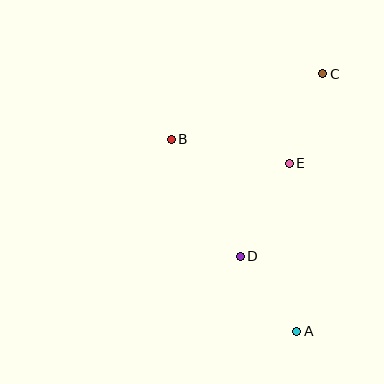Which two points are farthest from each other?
Points A and C are farthest from each other.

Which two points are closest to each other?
Points A and D are closest to each other.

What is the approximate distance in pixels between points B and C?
The distance between B and C is approximately 165 pixels.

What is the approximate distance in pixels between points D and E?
The distance between D and E is approximately 105 pixels.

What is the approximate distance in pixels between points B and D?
The distance between B and D is approximately 136 pixels.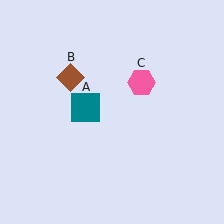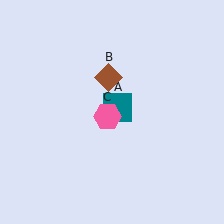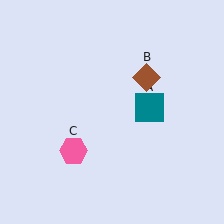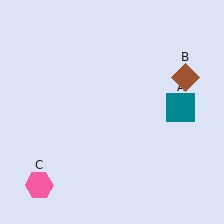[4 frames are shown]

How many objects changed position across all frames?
3 objects changed position: teal square (object A), brown diamond (object B), pink hexagon (object C).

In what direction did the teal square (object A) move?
The teal square (object A) moved right.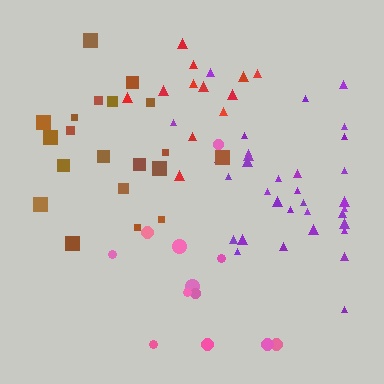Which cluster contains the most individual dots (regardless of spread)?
Purple (33).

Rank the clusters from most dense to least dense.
purple, red, brown, pink.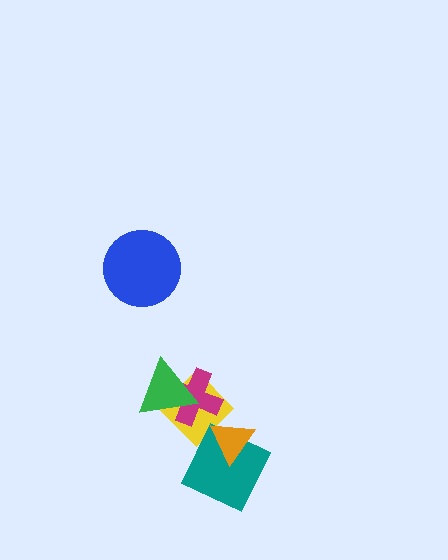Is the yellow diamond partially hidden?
Yes, it is partially covered by another shape.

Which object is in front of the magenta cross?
The green triangle is in front of the magenta cross.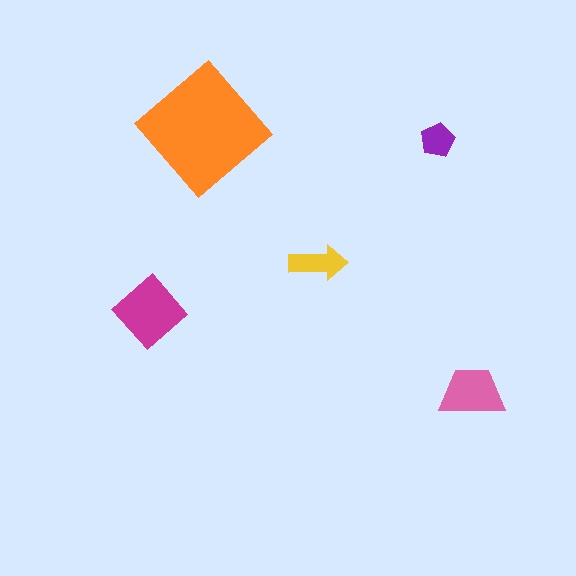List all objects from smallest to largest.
The purple pentagon, the yellow arrow, the pink trapezoid, the magenta diamond, the orange diamond.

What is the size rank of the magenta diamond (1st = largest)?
2nd.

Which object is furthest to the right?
The pink trapezoid is rightmost.